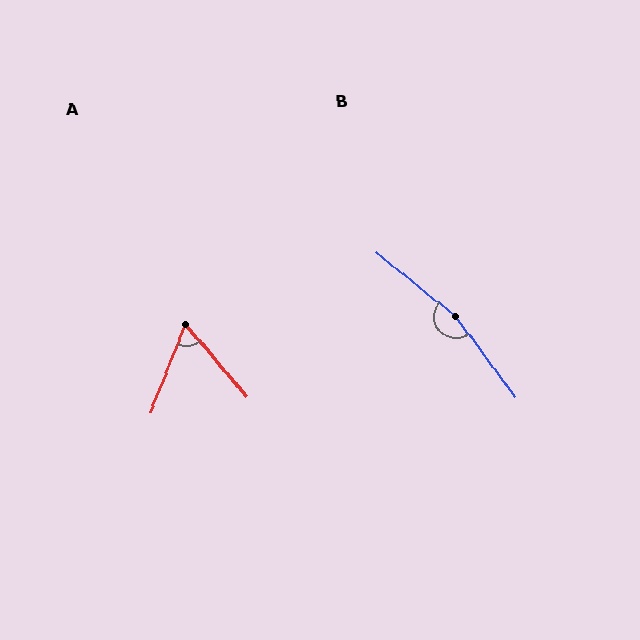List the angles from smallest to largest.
A (61°), B (165°).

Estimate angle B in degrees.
Approximately 165 degrees.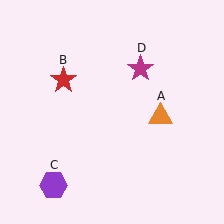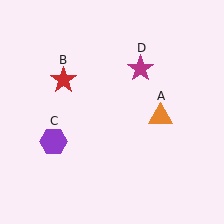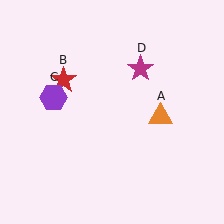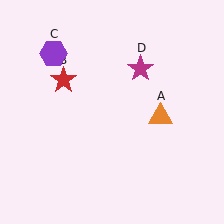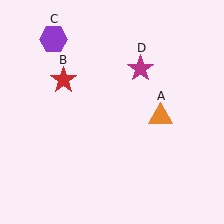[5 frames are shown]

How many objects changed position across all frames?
1 object changed position: purple hexagon (object C).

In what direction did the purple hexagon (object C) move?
The purple hexagon (object C) moved up.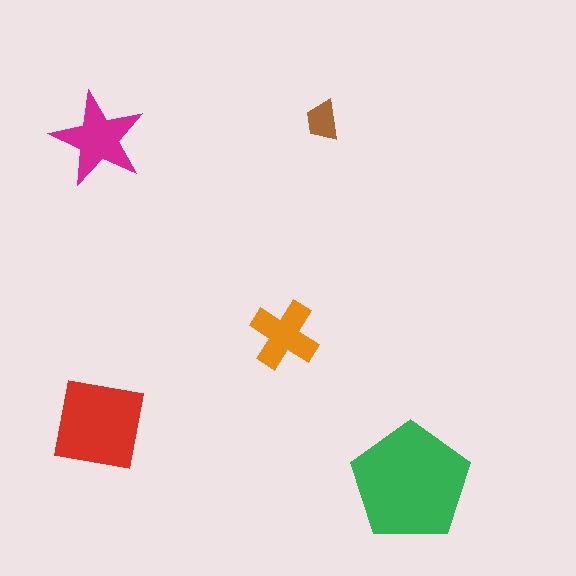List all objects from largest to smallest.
The green pentagon, the red square, the magenta star, the orange cross, the brown trapezoid.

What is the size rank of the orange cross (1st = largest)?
4th.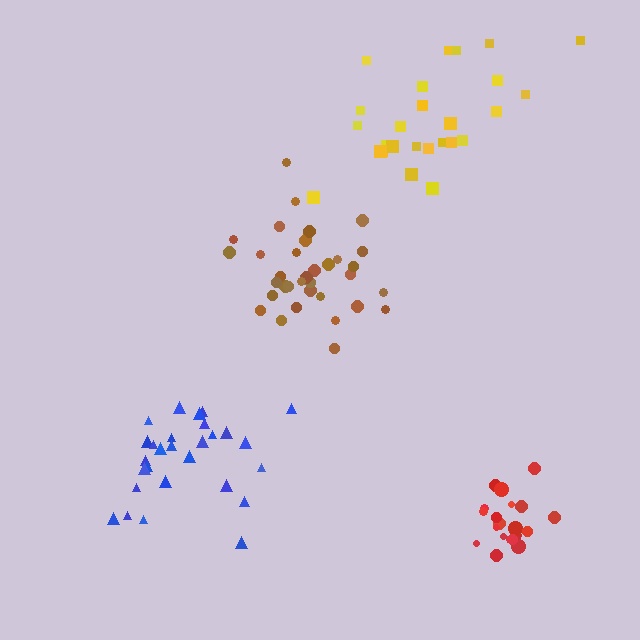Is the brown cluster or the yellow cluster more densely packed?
Brown.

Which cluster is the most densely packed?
Red.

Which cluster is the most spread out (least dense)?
Yellow.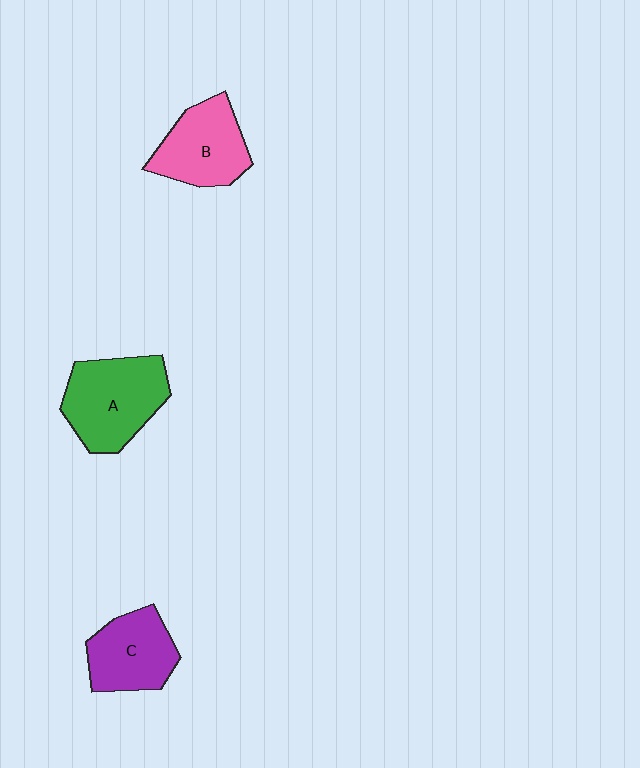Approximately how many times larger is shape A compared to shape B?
Approximately 1.2 times.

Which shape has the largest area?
Shape A (green).